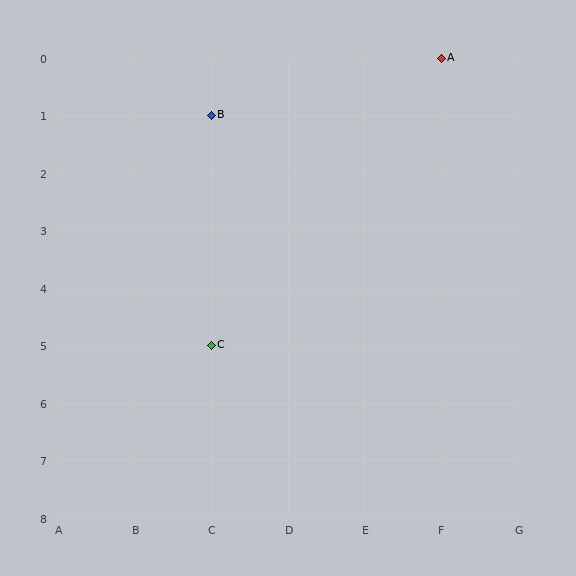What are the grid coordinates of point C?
Point C is at grid coordinates (C, 5).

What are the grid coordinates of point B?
Point B is at grid coordinates (C, 1).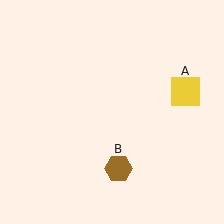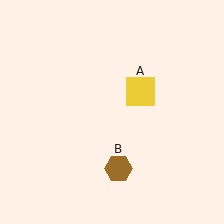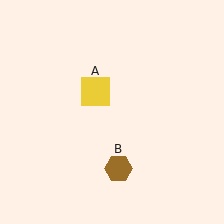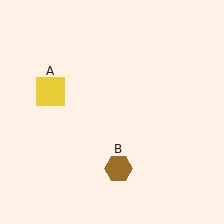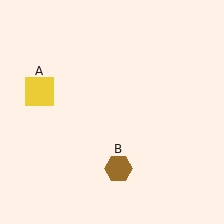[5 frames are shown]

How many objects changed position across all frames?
1 object changed position: yellow square (object A).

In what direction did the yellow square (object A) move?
The yellow square (object A) moved left.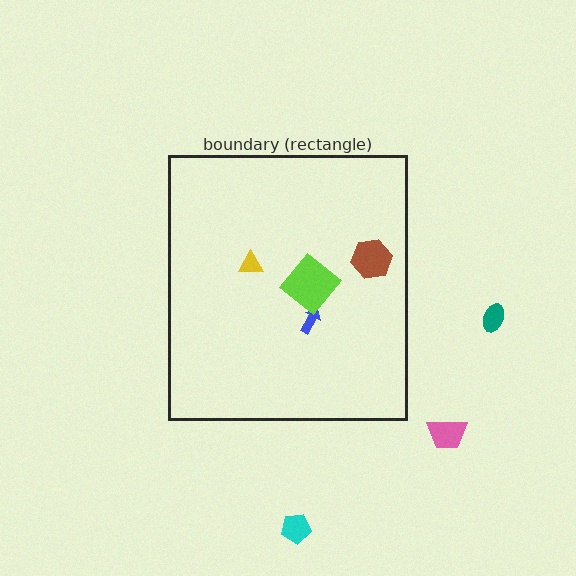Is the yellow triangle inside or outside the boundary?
Inside.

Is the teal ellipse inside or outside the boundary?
Outside.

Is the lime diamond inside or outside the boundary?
Inside.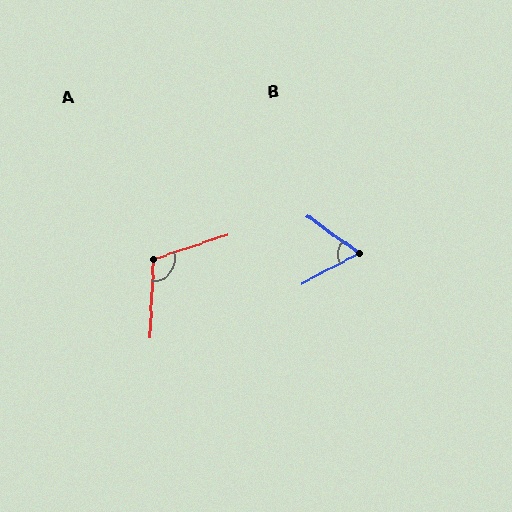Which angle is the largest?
A, at approximately 110 degrees.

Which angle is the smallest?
B, at approximately 63 degrees.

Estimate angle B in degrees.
Approximately 63 degrees.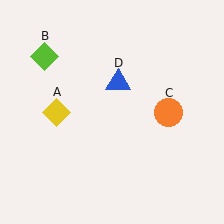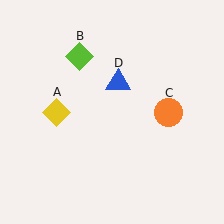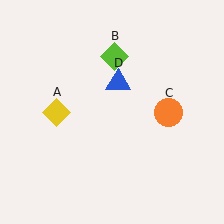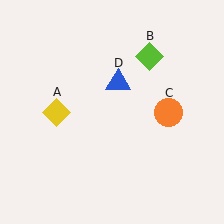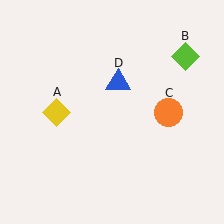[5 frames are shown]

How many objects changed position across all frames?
1 object changed position: lime diamond (object B).